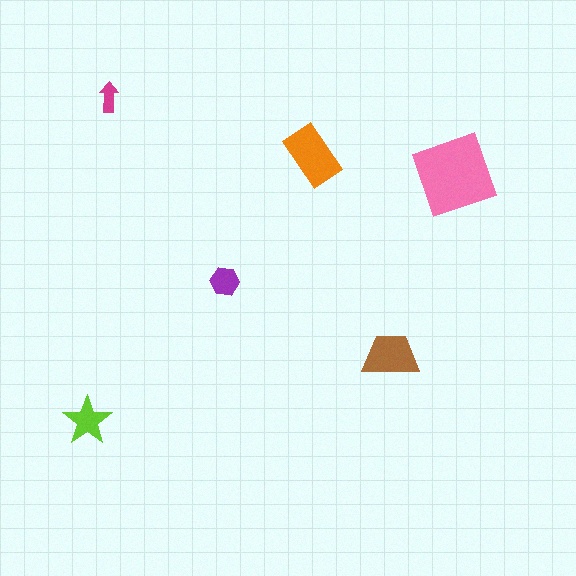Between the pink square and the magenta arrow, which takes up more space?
The pink square.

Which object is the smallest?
The magenta arrow.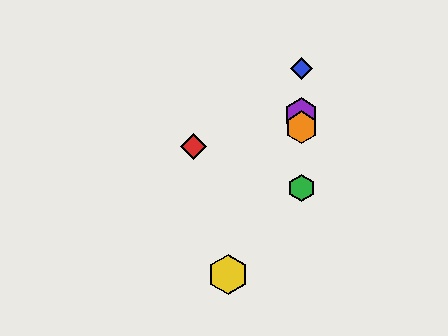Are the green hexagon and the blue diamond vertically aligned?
Yes, both are at x≈301.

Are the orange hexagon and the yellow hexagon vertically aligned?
No, the orange hexagon is at x≈301 and the yellow hexagon is at x≈228.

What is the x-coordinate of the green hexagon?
The green hexagon is at x≈301.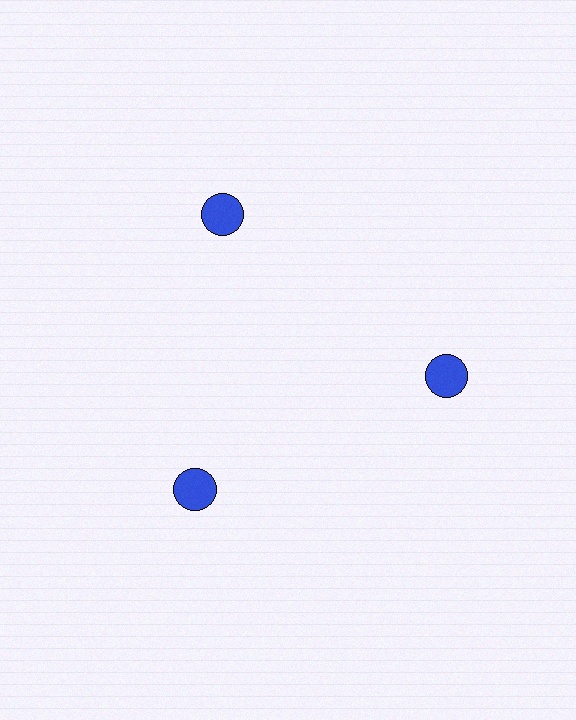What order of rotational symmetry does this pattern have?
This pattern has 3-fold rotational symmetry.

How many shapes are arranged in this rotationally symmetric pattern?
There are 3 shapes, arranged in 3 groups of 1.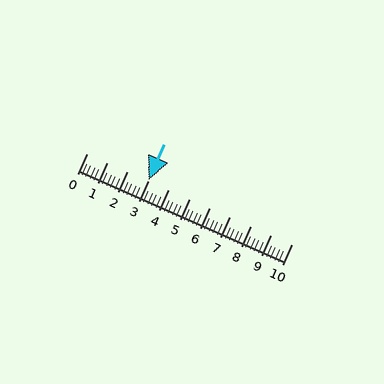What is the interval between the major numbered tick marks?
The major tick marks are spaced 1 units apart.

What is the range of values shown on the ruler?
The ruler shows values from 0 to 10.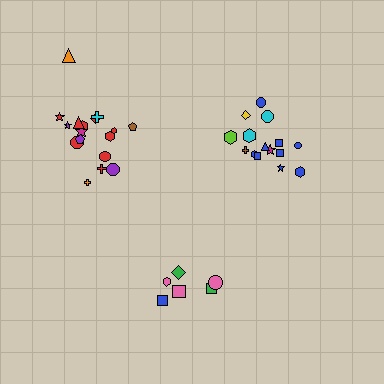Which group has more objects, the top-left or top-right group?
The top-left group.